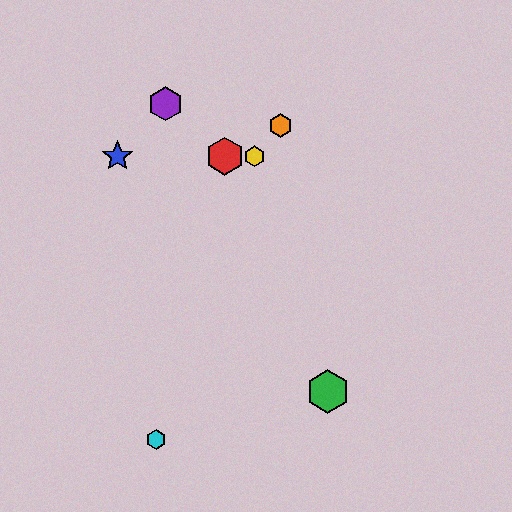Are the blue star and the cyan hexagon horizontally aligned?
No, the blue star is at y≈156 and the cyan hexagon is at y≈439.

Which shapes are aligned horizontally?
The red hexagon, the blue star, the yellow hexagon are aligned horizontally.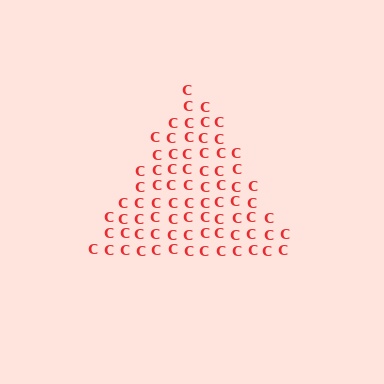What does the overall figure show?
The overall figure shows a triangle.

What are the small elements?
The small elements are letter C's.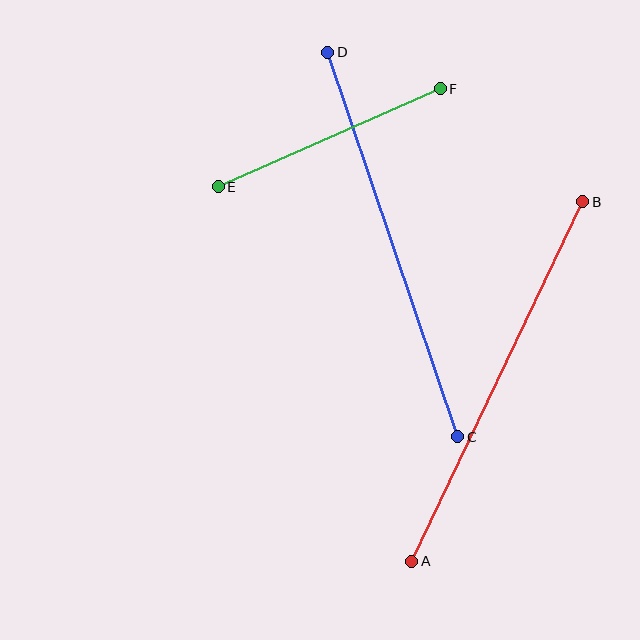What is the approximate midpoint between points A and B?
The midpoint is at approximately (497, 382) pixels.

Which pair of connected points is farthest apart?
Points C and D are farthest apart.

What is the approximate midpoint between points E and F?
The midpoint is at approximately (329, 138) pixels.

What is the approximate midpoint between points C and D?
The midpoint is at approximately (393, 245) pixels.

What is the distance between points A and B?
The distance is approximately 398 pixels.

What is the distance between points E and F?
The distance is approximately 243 pixels.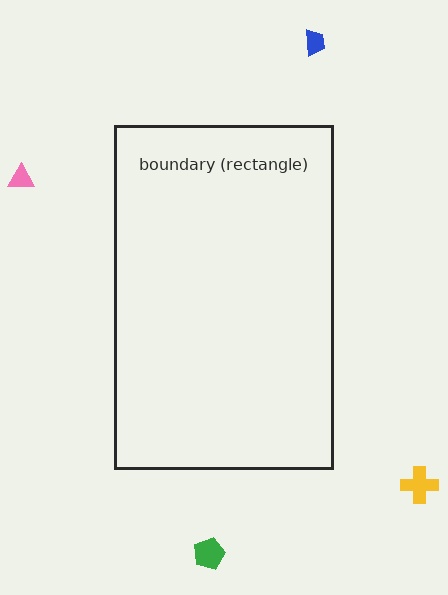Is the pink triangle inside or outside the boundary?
Outside.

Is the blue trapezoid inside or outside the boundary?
Outside.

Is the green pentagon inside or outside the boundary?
Outside.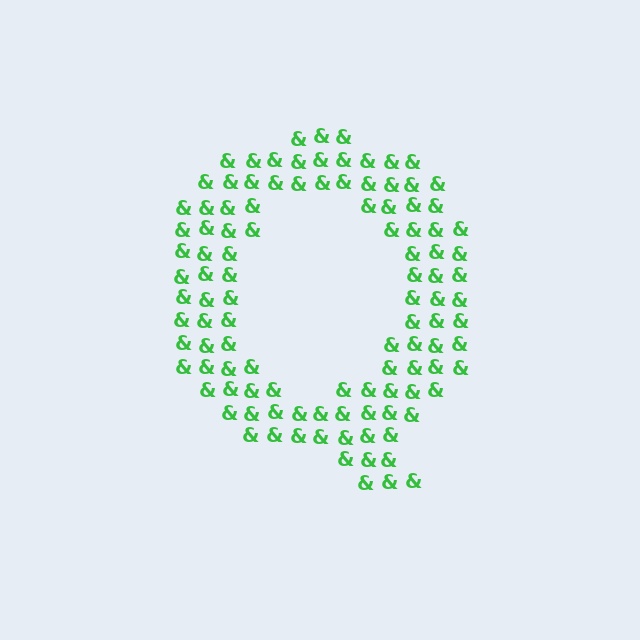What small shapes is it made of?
It is made of small ampersands.